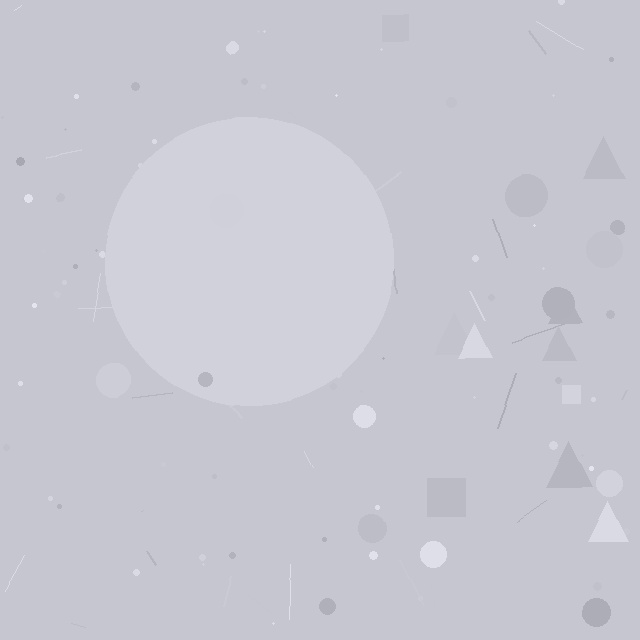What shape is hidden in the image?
A circle is hidden in the image.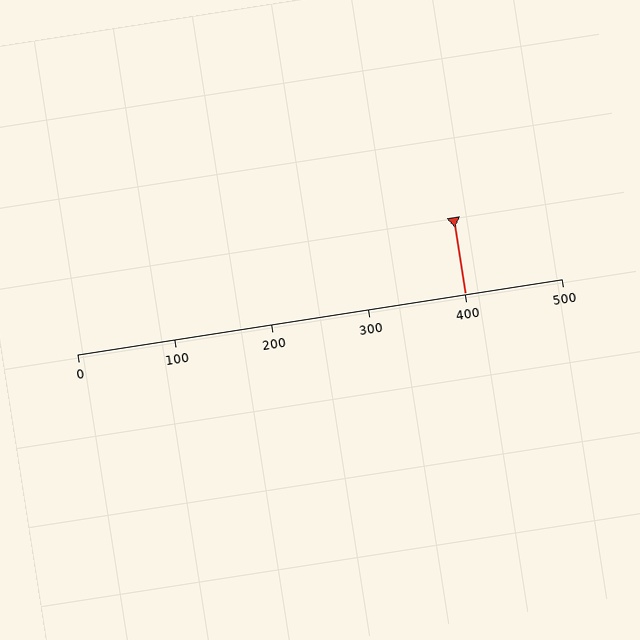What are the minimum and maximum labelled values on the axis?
The axis runs from 0 to 500.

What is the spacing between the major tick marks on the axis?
The major ticks are spaced 100 apart.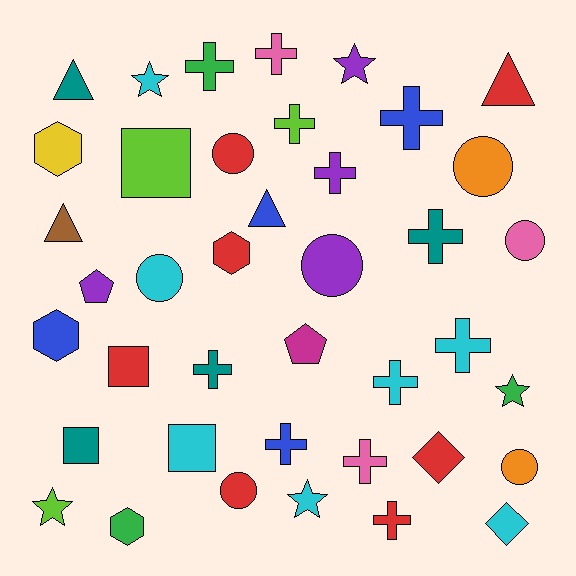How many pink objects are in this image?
There are 3 pink objects.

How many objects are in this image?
There are 40 objects.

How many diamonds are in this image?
There are 2 diamonds.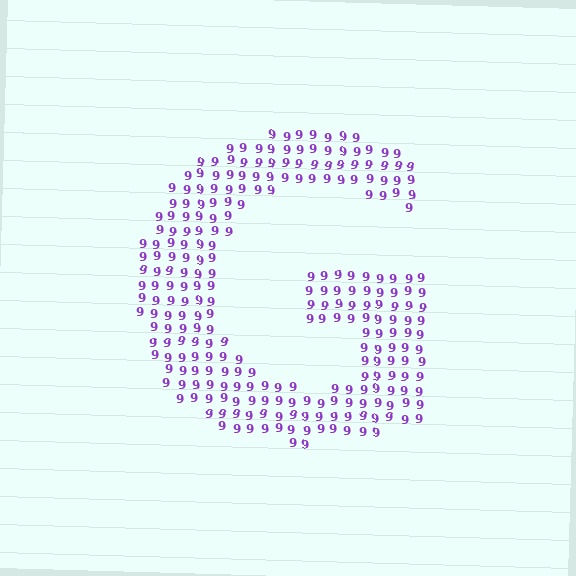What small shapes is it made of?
It is made of small digit 9's.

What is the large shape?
The large shape is the letter G.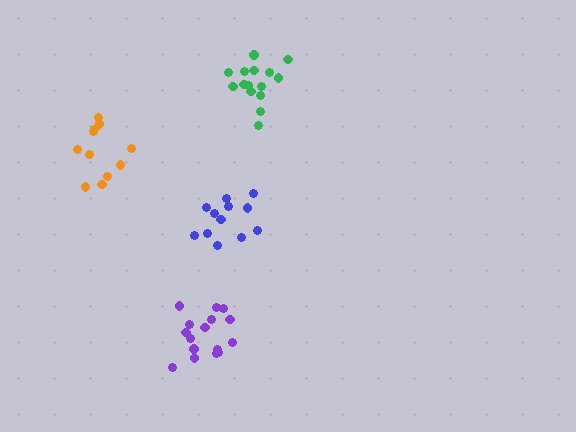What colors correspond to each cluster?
The clusters are colored: orange, blue, purple, green.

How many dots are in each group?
Group 1: 11 dots, Group 2: 12 dots, Group 3: 16 dots, Group 4: 15 dots (54 total).